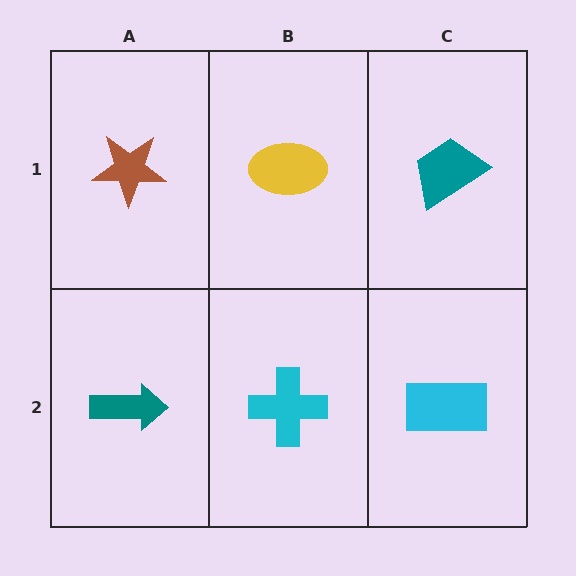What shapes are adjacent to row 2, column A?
A brown star (row 1, column A), a cyan cross (row 2, column B).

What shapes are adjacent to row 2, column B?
A yellow ellipse (row 1, column B), a teal arrow (row 2, column A), a cyan rectangle (row 2, column C).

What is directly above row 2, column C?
A teal trapezoid.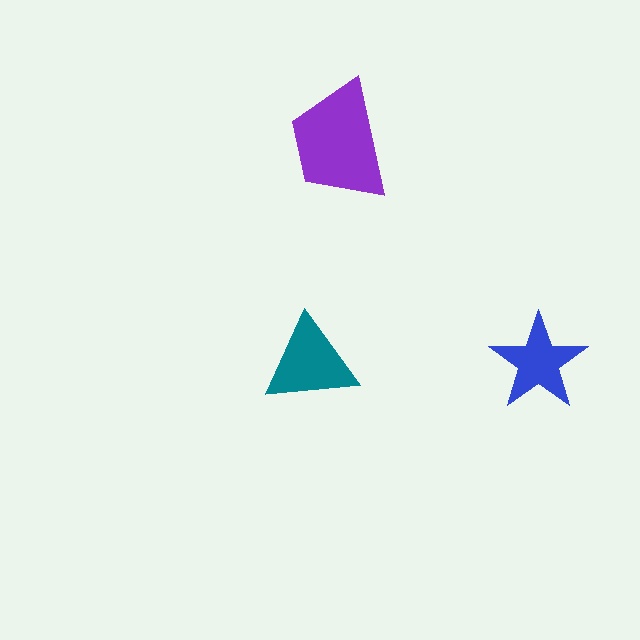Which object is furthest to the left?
The teal triangle is leftmost.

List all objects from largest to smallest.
The purple trapezoid, the teal triangle, the blue star.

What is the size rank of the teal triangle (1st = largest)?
2nd.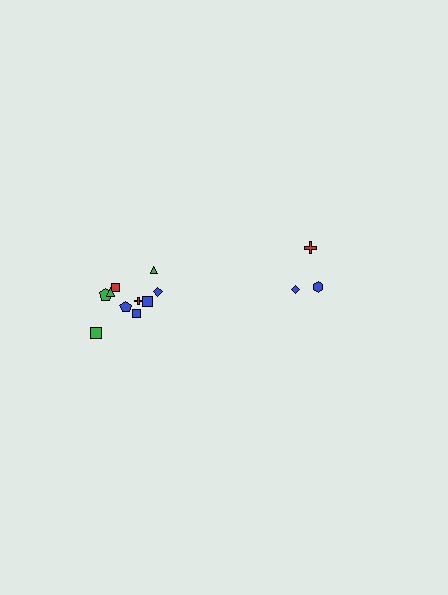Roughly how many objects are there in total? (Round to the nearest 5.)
Roughly 15 objects in total.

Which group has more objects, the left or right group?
The left group.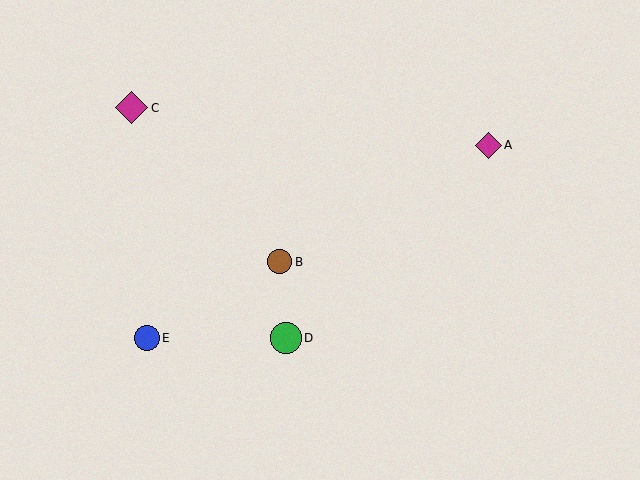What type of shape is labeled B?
Shape B is a brown circle.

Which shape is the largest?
The magenta diamond (labeled C) is the largest.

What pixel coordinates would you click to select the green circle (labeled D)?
Click at (286, 338) to select the green circle D.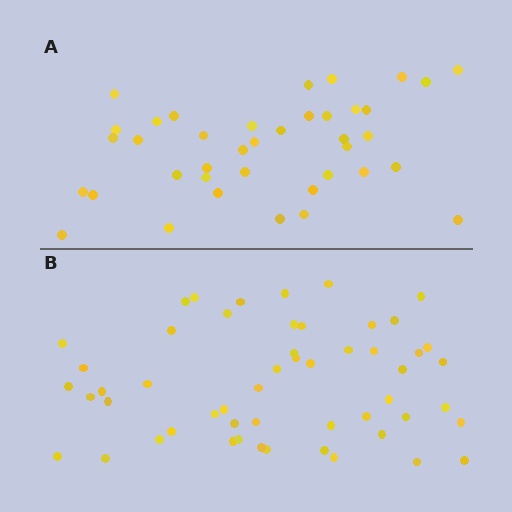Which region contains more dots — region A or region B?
Region B (the bottom region) has more dots.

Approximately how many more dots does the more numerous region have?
Region B has approximately 15 more dots than region A.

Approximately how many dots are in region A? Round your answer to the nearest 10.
About 40 dots. (The exact count is 39, which rounds to 40.)